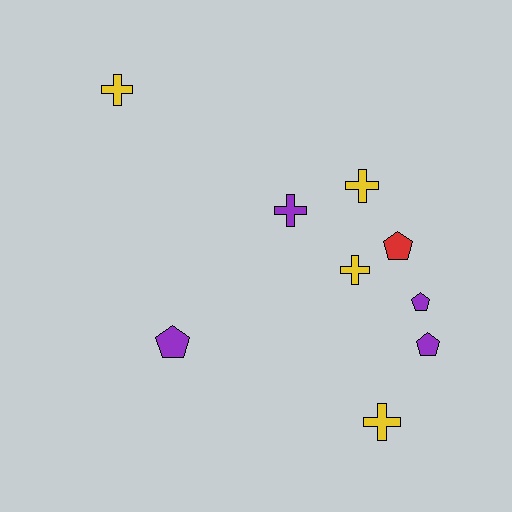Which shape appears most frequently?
Cross, with 5 objects.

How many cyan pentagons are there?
There are no cyan pentagons.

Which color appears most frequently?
Purple, with 4 objects.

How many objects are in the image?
There are 9 objects.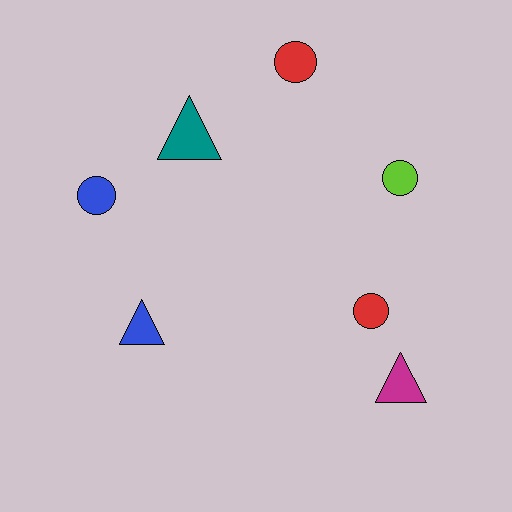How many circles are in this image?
There are 4 circles.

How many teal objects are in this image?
There is 1 teal object.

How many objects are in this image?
There are 7 objects.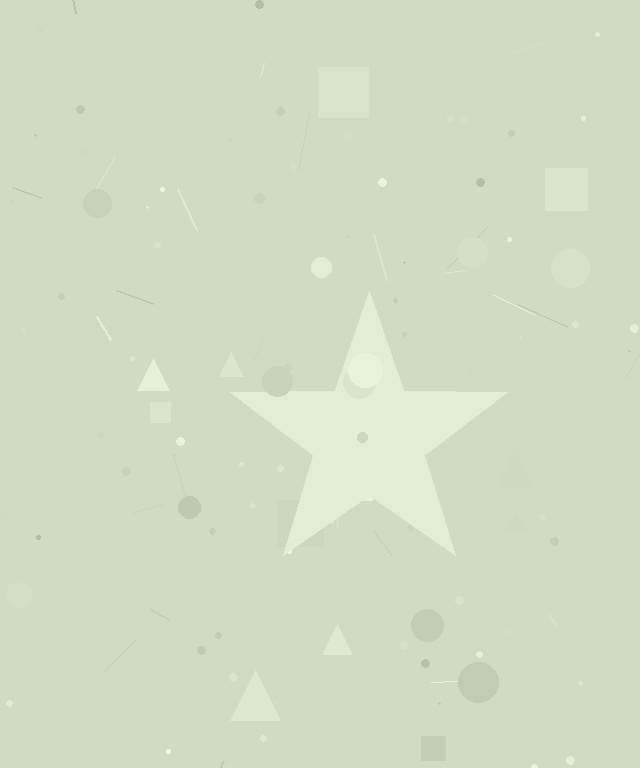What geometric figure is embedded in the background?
A star is embedded in the background.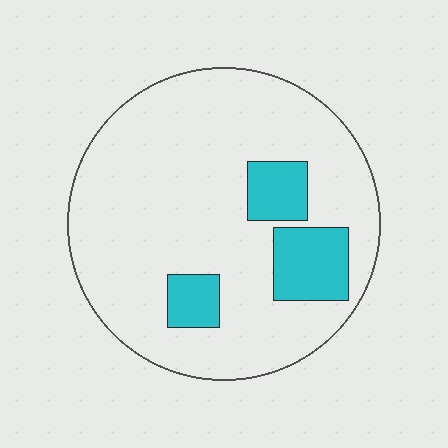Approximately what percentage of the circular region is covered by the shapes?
Approximately 15%.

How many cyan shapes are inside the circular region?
3.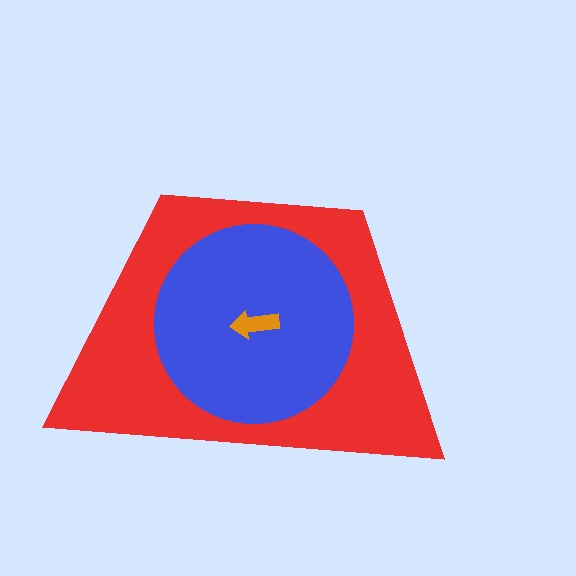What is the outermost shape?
The red trapezoid.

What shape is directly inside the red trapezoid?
The blue circle.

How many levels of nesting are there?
3.